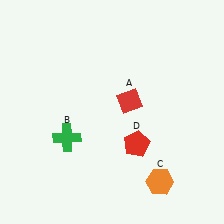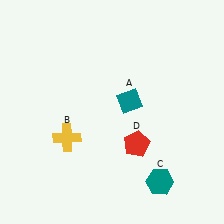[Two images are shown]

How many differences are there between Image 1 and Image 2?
There are 3 differences between the two images.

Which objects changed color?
A changed from red to teal. B changed from green to yellow. C changed from orange to teal.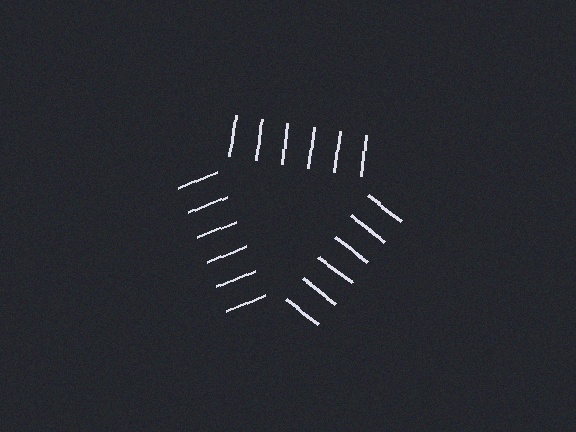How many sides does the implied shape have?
3 sides — the line-ends trace a triangle.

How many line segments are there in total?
18 — 6 along each of the 3 edges.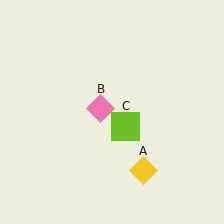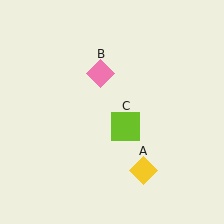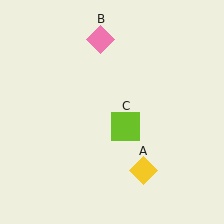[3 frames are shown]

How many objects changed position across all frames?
1 object changed position: pink diamond (object B).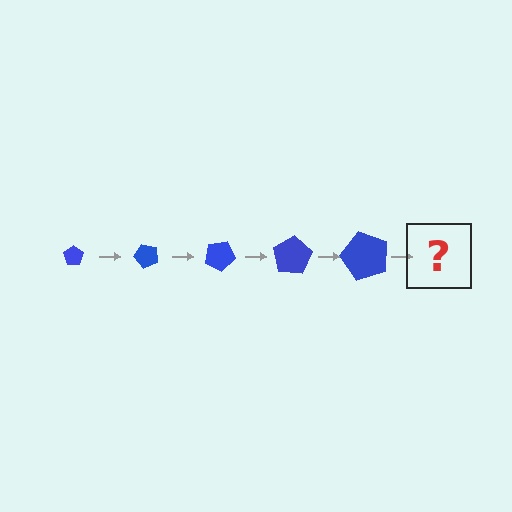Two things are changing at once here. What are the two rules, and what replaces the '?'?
The two rules are that the pentagon grows larger each step and it rotates 50 degrees each step. The '?' should be a pentagon, larger than the previous one and rotated 250 degrees from the start.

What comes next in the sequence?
The next element should be a pentagon, larger than the previous one and rotated 250 degrees from the start.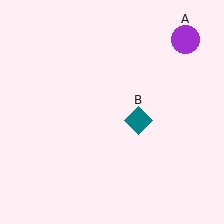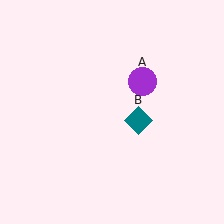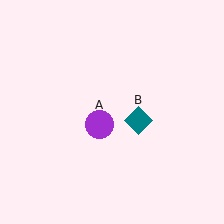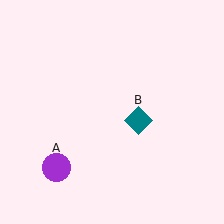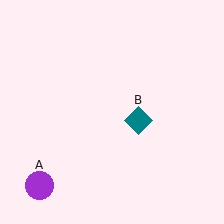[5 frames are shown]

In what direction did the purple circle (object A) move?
The purple circle (object A) moved down and to the left.